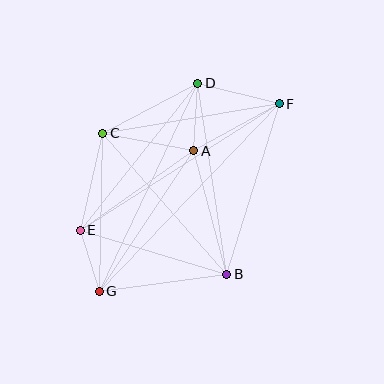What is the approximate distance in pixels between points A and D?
The distance between A and D is approximately 68 pixels.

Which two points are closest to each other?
Points E and G are closest to each other.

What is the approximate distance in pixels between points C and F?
The distance between C and F is approximately 179 pixels.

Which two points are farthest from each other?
Points F and G are farthest from each other.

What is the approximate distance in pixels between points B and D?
The distance between B and D is approximately 193 pixels.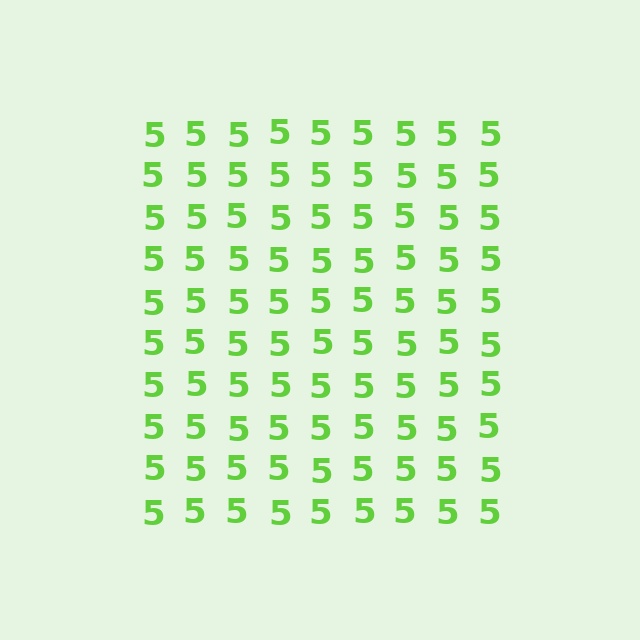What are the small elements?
The small elements are digit 5's.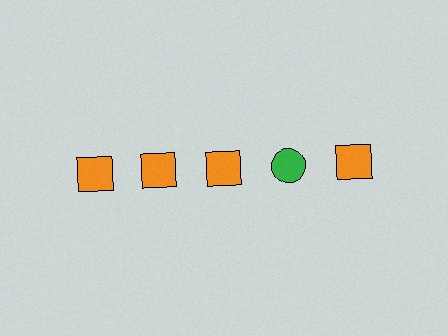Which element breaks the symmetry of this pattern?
The green circle in the top row, second from right column breaks the symmetry. All other shapes are orange squares.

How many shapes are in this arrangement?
There are 5 shapes arranged in a grid pattern.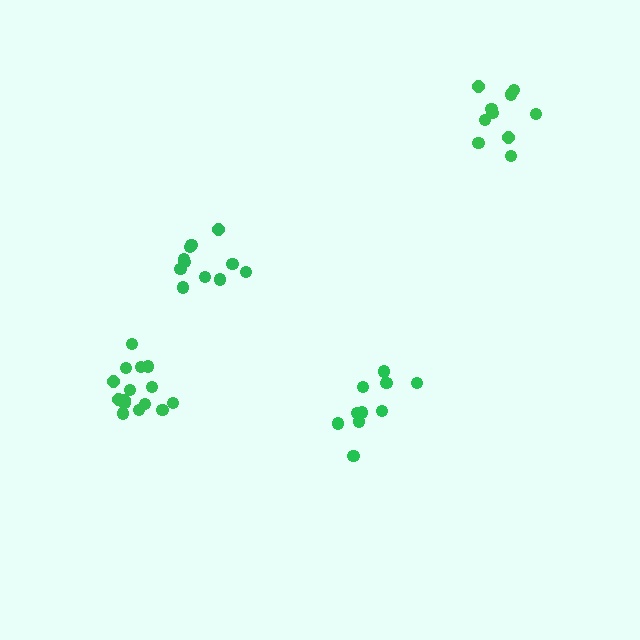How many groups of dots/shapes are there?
There are 4 groups.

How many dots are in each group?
Group 1: 11 dots, Group 2: 15 dots, Group 3: 10 dots, Group 4: 10 dots (46 total).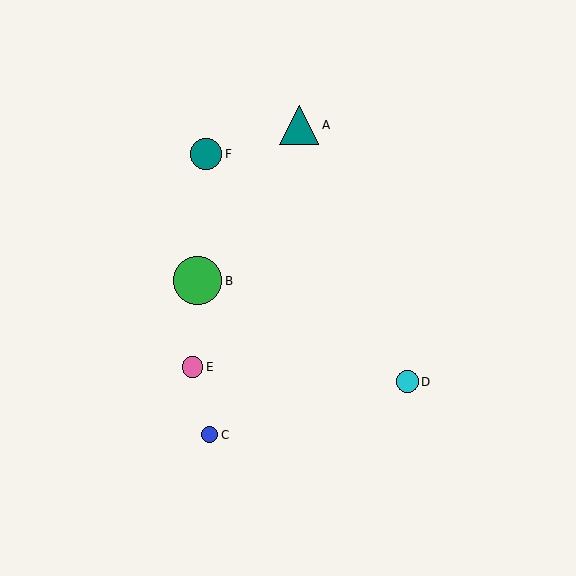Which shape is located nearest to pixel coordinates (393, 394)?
The cyan circle (labeled D) at (407, 382) is nearest to that location.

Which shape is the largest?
The green circle (labeled B) is the largest.